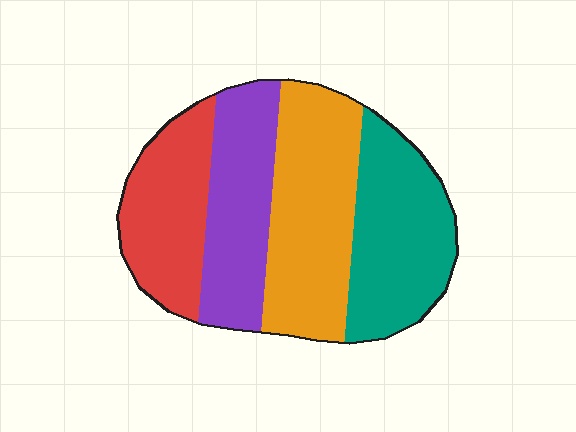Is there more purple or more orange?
Orange.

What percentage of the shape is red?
Red takes up about one fifth (1/5) of the shape.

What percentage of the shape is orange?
Orange takes up about one third (1/3) of the shape.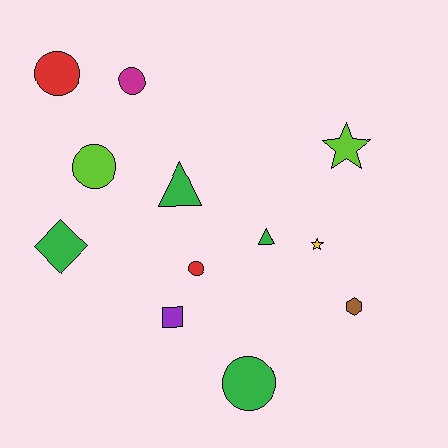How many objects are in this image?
There are 12 objects.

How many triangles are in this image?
There are 2 triangles.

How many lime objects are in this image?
There are 2 lime objects.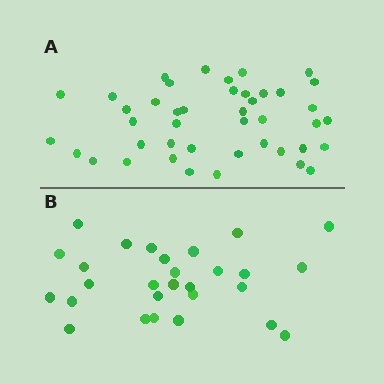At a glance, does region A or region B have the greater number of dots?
Region A (the top region) has more dots.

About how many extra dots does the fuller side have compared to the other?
Region A has approximately 15 more dots than region B.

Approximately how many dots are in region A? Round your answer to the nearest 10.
About 40 dots. (The exact count is 43, which rounds to 40.)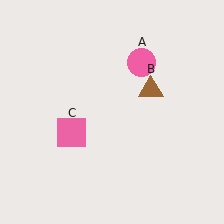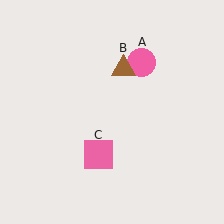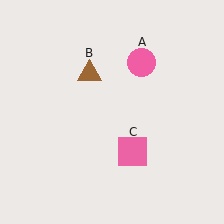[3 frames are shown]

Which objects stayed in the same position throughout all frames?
Pink circle (object A) remained stationary.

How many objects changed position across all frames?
2 objects changed position: brown triangle (object B), pink square (object C).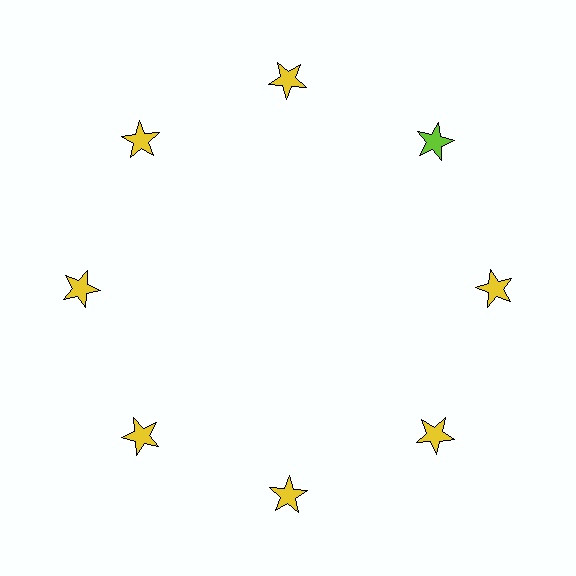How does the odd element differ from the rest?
It has a different color: lime instead of yellow.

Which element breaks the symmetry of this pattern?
The lime star at roughly the 2 o'clock position breaks the symmetry. All other shapes are yellow stars.